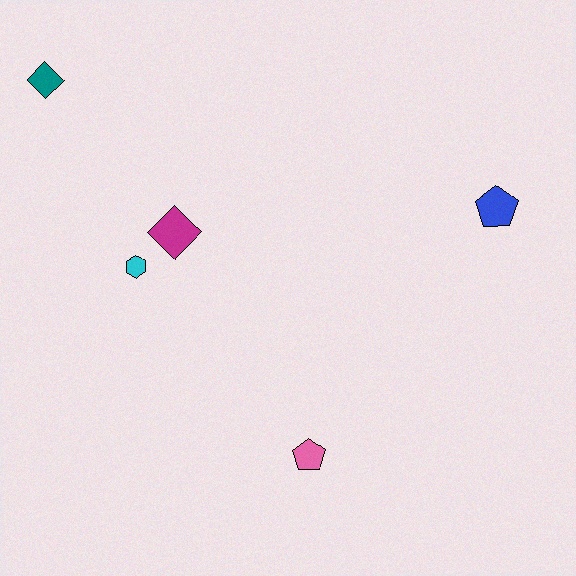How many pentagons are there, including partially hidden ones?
There are 2 pentagons.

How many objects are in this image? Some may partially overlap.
There are 5 objects.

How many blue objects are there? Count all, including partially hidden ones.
There is 1 blue object.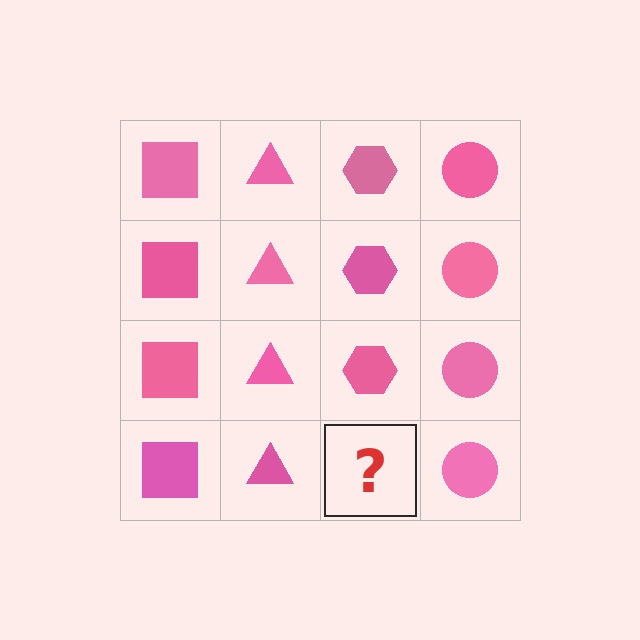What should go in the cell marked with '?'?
The missing cell should contain a pink hexagon.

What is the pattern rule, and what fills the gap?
The rule is that each column has a consistent shape. The gap should be filled with a pink hexagon.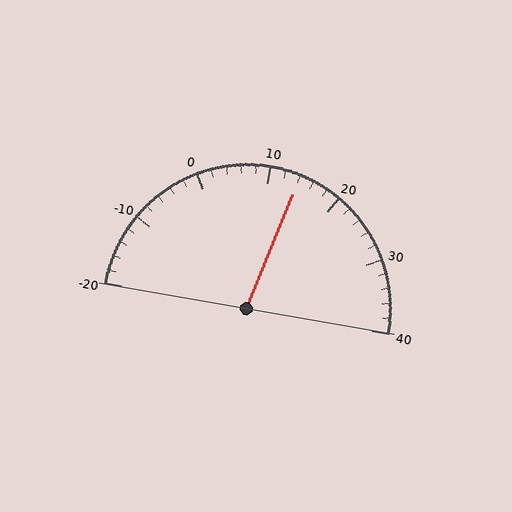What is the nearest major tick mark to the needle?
The nearest major tick mark is 10.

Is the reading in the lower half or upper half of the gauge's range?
The reading is in the upper half of the range (-20 to 40).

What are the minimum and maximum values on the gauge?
The gauge ranges from -20 to 40.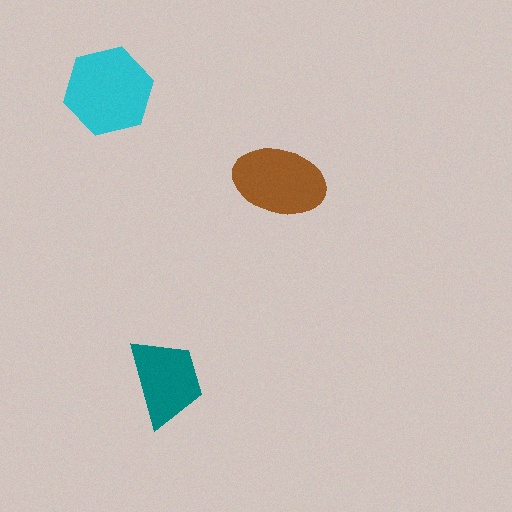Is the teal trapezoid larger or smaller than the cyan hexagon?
Smaller.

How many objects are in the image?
There are 3 objects in the image.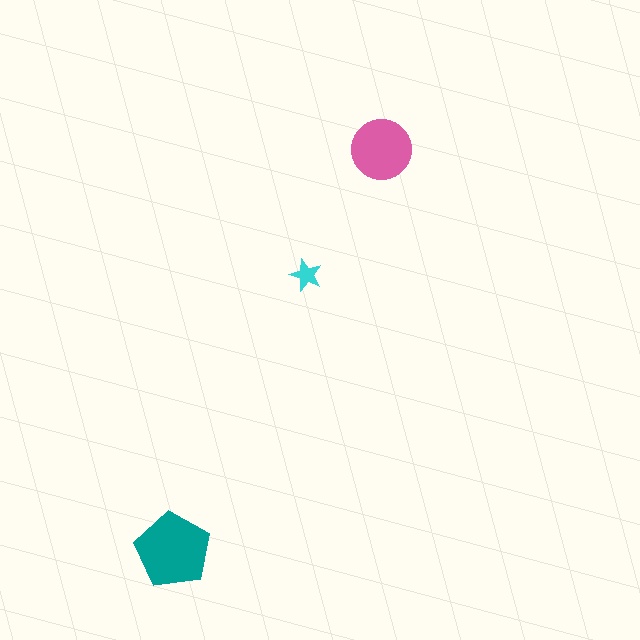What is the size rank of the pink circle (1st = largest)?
2nd.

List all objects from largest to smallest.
The teal pentagon, the pink circle, the cyan star.